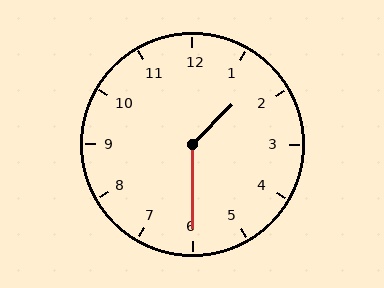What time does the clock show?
1:30.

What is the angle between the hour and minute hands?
Approximately 135 degrees.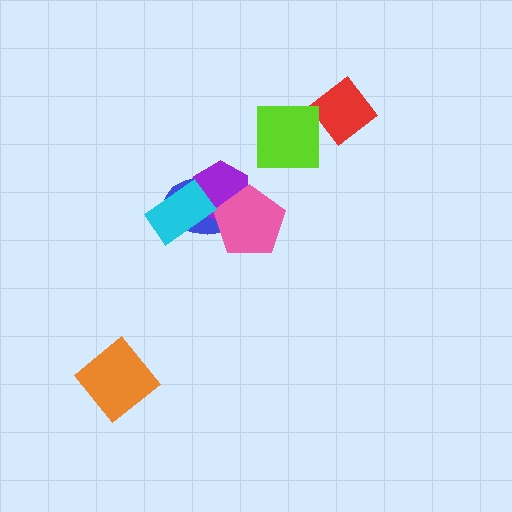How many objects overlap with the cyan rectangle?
2 objects overlap with the cyan rectangle.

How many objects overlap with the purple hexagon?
3 objects overlap with the purple hexagon.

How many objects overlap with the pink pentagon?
2 objects overlap with the pink pentagon.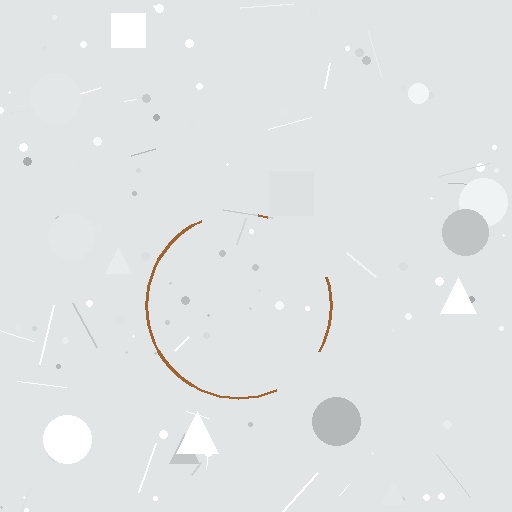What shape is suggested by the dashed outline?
The dashed outline suggests a circle.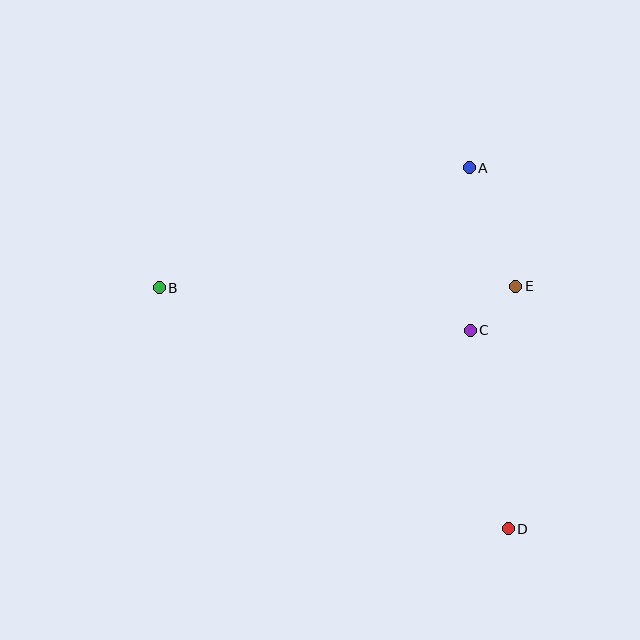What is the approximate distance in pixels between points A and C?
The distance between A and C is approximately 162 pixels.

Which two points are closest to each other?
Points C and E are closest to each other.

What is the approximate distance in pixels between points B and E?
The distance between B and E is approximately 357 pixels.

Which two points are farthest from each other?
Points B and D are farthest from each other.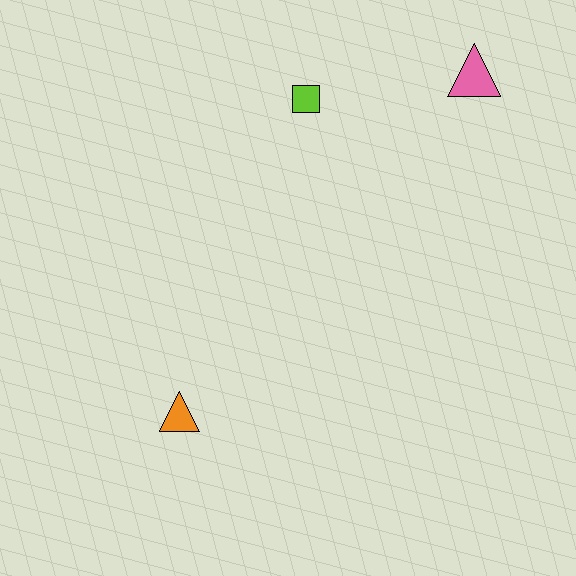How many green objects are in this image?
There are no green objects.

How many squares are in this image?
There is 1 square.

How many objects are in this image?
There are 3 objects.